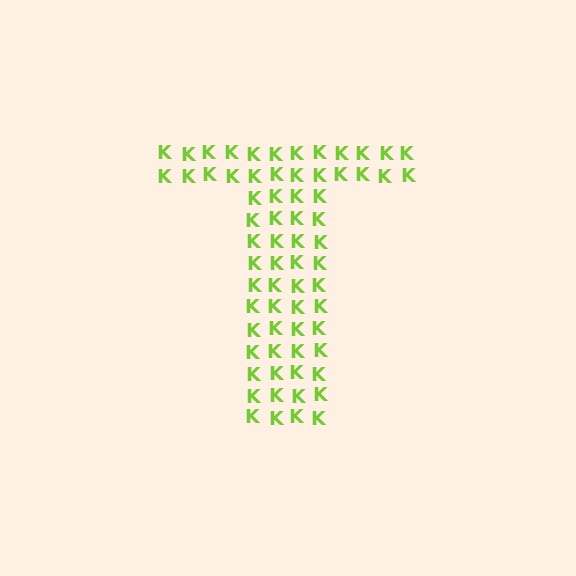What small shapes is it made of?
It is made of small letter K's.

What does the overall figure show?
The overall figure shows the letter T.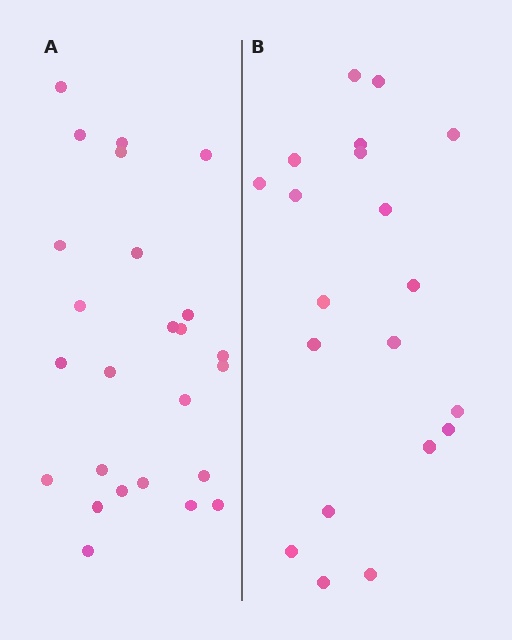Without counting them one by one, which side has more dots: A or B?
Region A (the left region) has more dots.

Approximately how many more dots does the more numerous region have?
Region A has about 5 more dots than region B.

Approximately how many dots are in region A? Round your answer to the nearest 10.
About 20 dots. (The exact count is 25, which rounds to 20.)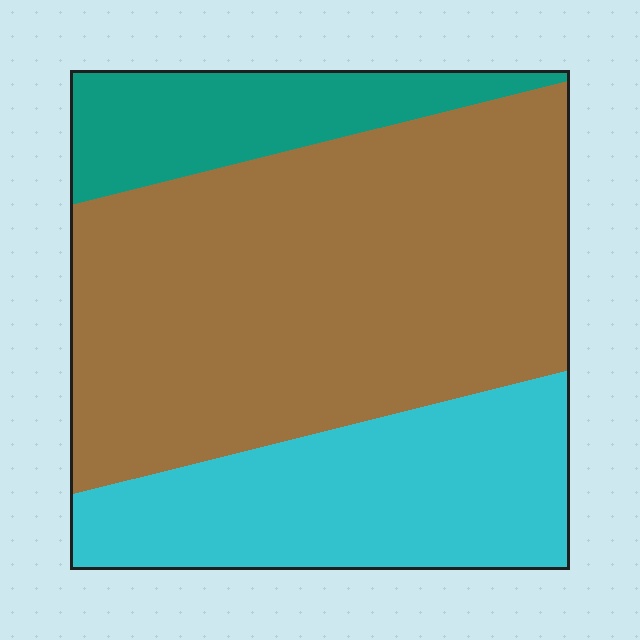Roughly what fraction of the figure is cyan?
Cyan covers about 30% of the figure.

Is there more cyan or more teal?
Cyan.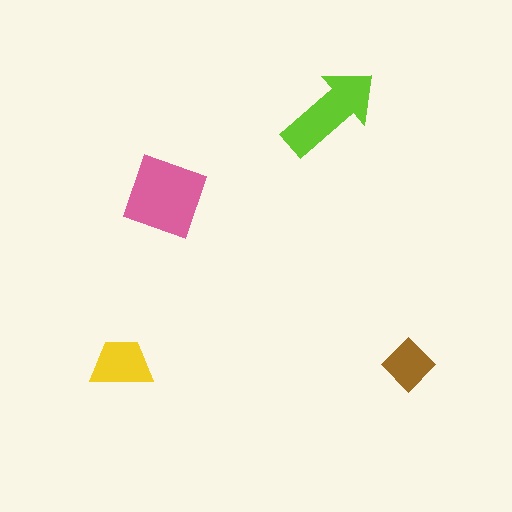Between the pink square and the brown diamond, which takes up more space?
The pink square.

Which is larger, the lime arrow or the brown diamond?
The lime arrow.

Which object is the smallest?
The brown diamond.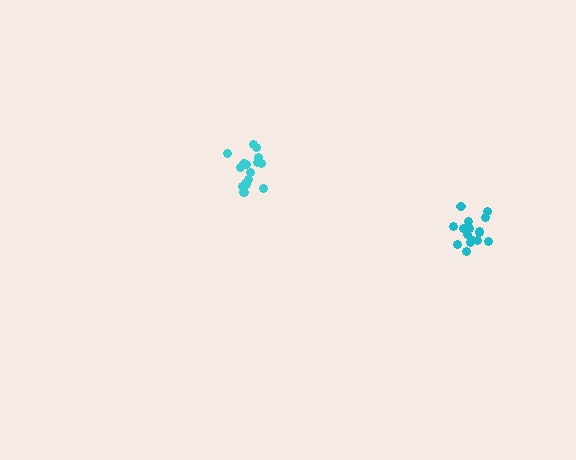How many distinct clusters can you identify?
There are 2 distinct clusters.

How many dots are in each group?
Group 1: 16 dots, Group 2: 17 dots (33 total).